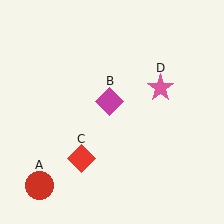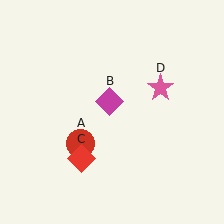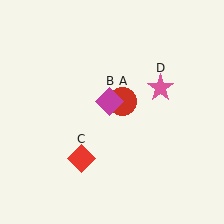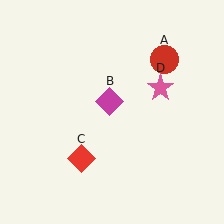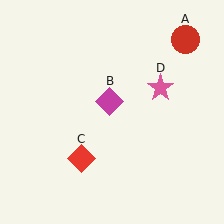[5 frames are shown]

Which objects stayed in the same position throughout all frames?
Magenta diamond (object B) and red diamond (object C) and pink star (object D) remained stationary.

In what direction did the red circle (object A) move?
The red circle (object A) moved up and to the right.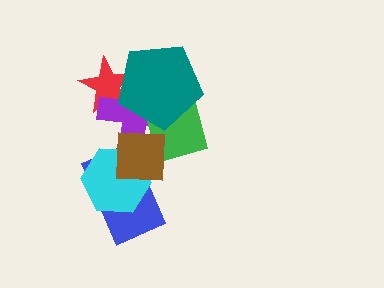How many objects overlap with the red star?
2 objects overlap with the red star.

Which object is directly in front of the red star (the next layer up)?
The purple cross is directly in front of the red star.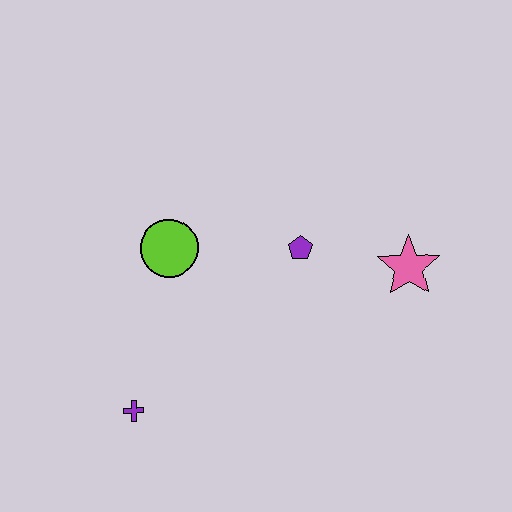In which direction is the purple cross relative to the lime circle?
The purple cross is below the lime circle.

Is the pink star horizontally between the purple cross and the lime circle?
No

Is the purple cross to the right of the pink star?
No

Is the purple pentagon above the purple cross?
Yes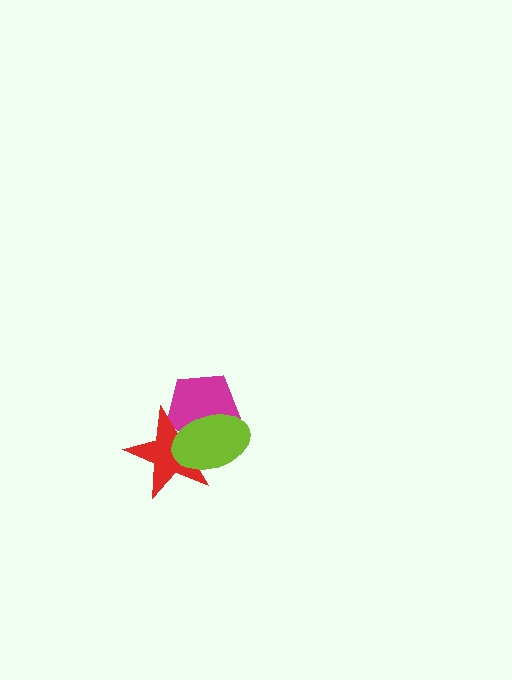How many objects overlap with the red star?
2 objects overlap with the red star.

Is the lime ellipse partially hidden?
No, no other shape covers it.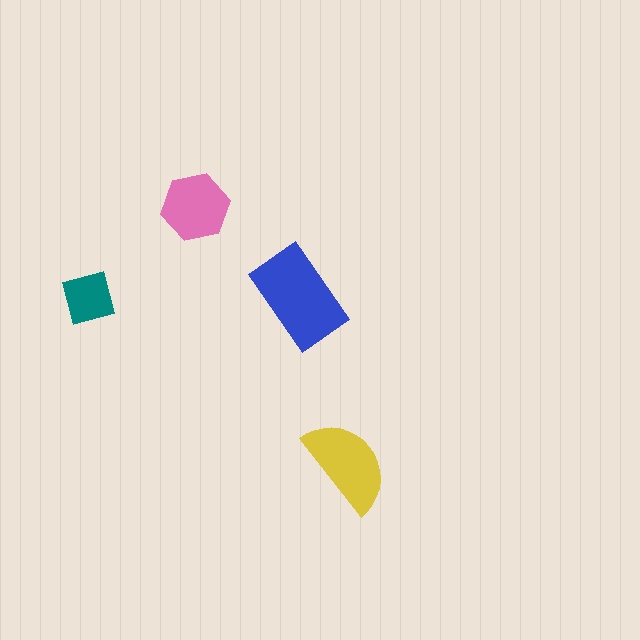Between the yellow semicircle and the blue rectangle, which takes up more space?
The blue rectangle.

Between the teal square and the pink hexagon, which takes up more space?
The pink hexagon.